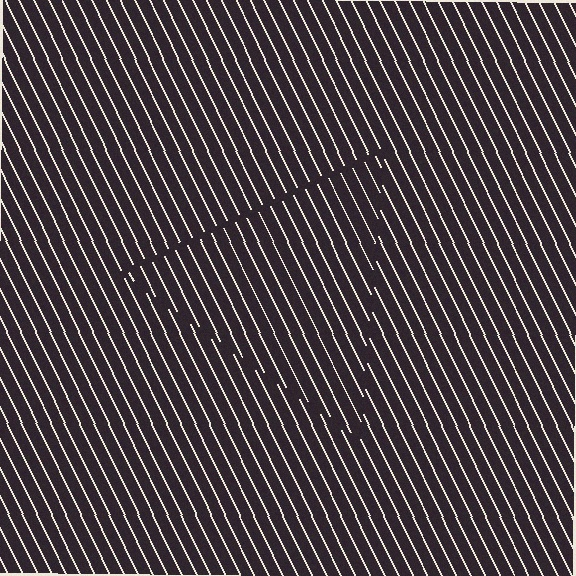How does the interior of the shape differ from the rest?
The interior of the shape contains the same grating, shifted by half a period — the contour is defined by the phase discontinuity where line-ends from the inner and outer gratings abut.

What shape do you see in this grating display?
An illusory triangle. The interior of the shape contains the same grating, shifted by half a period — the contour is defined by the phase discontinuity where line-ends from the inner and outer gratings abut.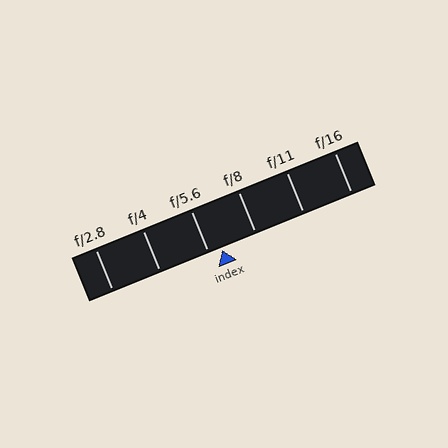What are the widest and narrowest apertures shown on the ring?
The widest aperture shown is f/2.8 and the narrowest is f/16.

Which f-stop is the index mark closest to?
The index mark is closest to f/5.6.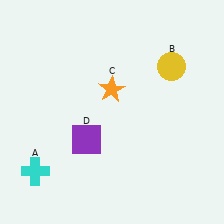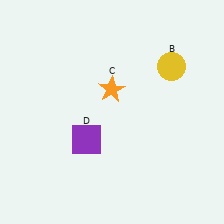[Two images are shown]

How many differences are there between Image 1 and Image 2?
There is 1 difference between the two images.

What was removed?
The cyan cross (A) was removed in Image 2.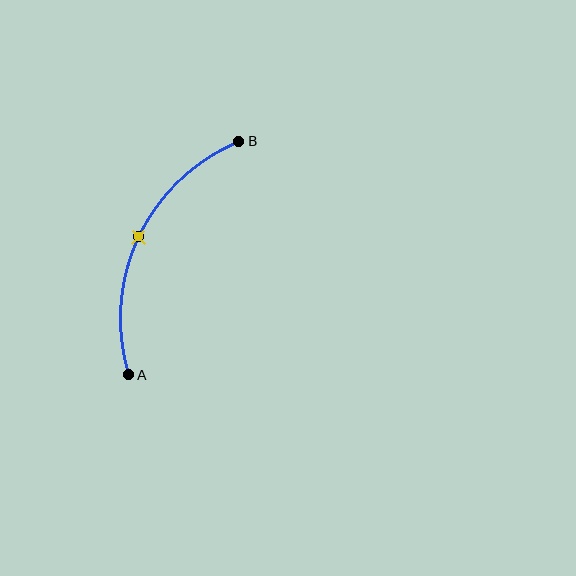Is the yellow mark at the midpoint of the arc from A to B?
Yes. The yellow mark lies on the arc at equal arc-length from both A and B — it is the arc midpoint.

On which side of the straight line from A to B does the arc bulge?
The arc bulges to the left of the straight line connecting A and B.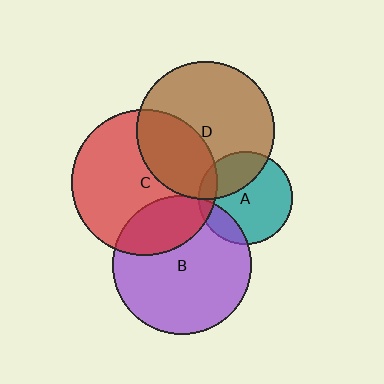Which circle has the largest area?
Circle C (red).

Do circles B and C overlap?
Yes.